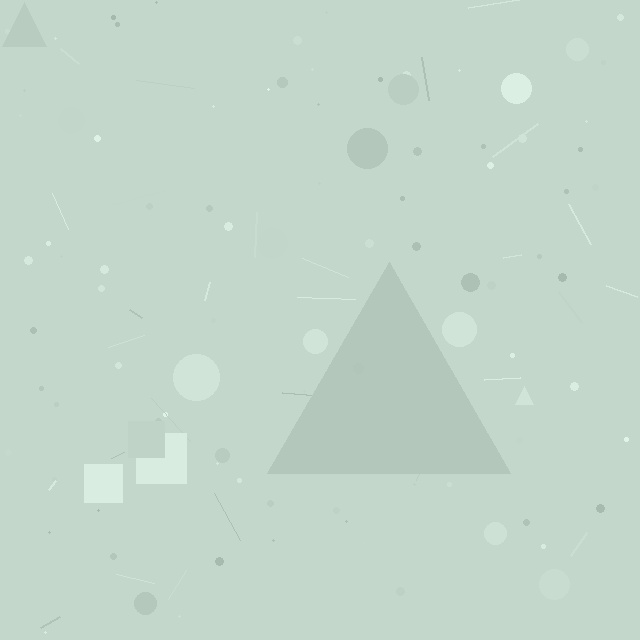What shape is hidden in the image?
A triangle is hidden in the image.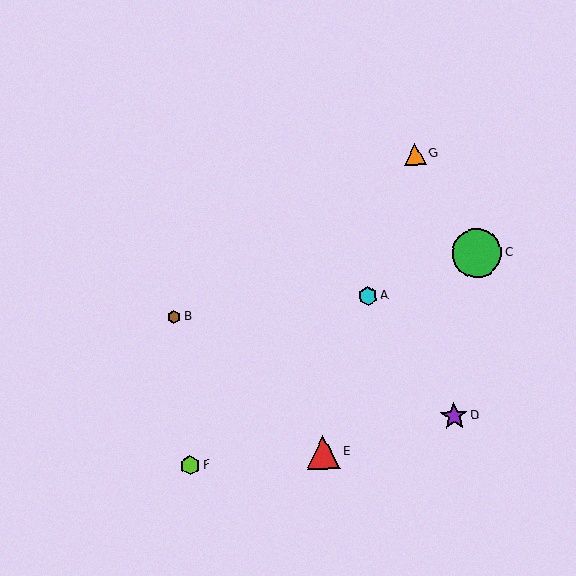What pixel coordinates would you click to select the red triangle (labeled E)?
Click at (323, 452) to select the red triangle E.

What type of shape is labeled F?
Shape F is a lime hexagon.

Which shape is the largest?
The green circle (labeled C) is the largest.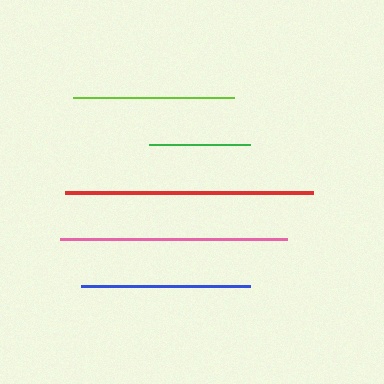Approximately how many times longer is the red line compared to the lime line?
The red line is approximately 1.5 times the length of the lime line.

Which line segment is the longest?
The red line is the longest at approximately 248 pixels.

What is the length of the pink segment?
The pink segment is approximately 227 pixels long.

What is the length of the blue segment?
The blue segment is approximately 168 pixels long.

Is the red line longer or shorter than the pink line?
The red line is longer than the pink line.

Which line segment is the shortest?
The green line is the shortest at approximately 101 pixels.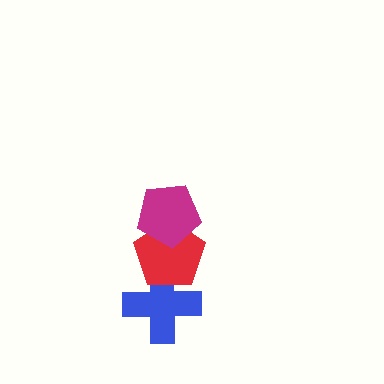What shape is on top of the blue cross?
The red pentagon is on top of the blue cross.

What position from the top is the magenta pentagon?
The magenta pentagon is 1st from the top.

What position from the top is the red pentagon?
The red pentagon is 2nd from the top.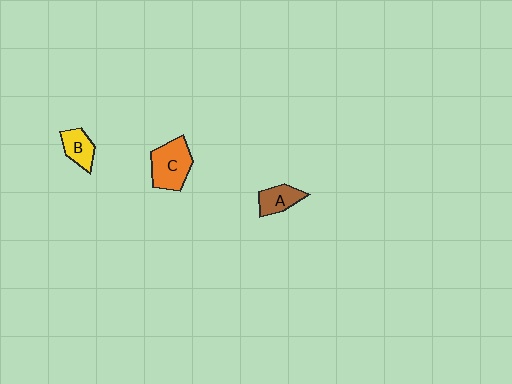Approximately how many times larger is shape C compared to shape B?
Approximately 1.7 times.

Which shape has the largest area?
Shape C (orange).